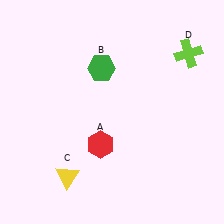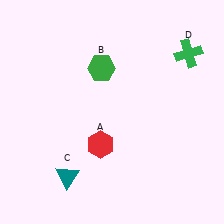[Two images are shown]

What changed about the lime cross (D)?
In Image 1, D is lime. In Image 2, it changed to green.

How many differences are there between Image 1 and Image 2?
There are 2 differences between the two images.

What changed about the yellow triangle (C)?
In Image 1, C is yellow. In Image 2, it changed to teal.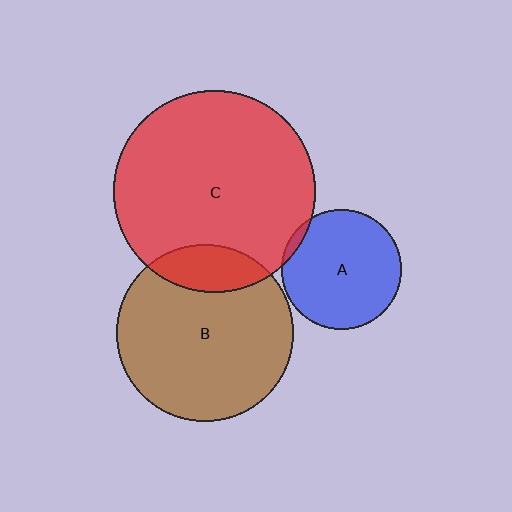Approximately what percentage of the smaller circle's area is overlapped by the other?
Approximately 15%.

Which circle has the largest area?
Circle C (red).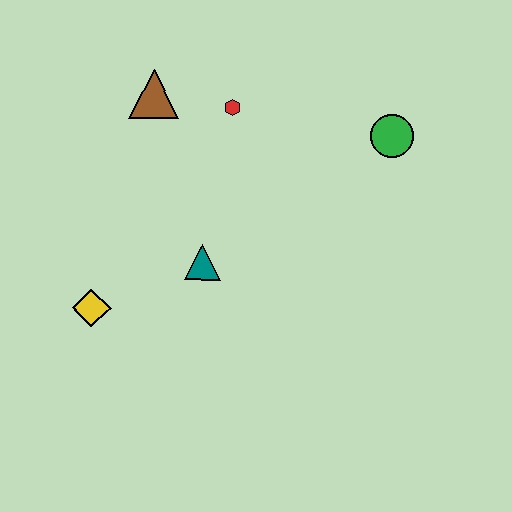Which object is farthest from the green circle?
The yellow diamond is farthest from the green circle.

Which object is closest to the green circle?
The red hexagon is closest to the green circle.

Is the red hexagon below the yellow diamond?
No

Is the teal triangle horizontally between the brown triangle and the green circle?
Yes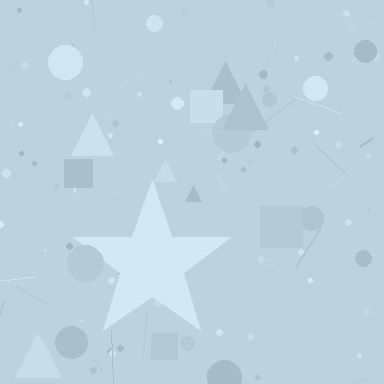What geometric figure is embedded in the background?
A star is embedded in the background.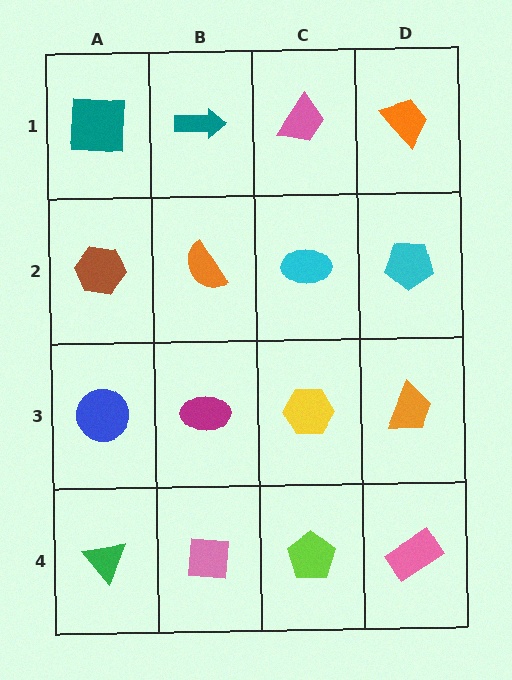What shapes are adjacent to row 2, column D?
An orange trapezoid (row 1, column D), an orange trapezoid (row 3, column D), a cyan ellipse (row 2, column C).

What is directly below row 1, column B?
An orange semicircle.